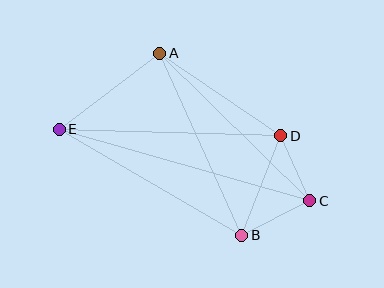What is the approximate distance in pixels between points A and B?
The distance between A and B is approximately 200 pixels.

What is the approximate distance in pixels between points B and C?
The distance between B and C is approximately 76 pixels.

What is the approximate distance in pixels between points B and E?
The distance between B and E is approximately 211 pixels.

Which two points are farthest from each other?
Points C and E are farthest from each other.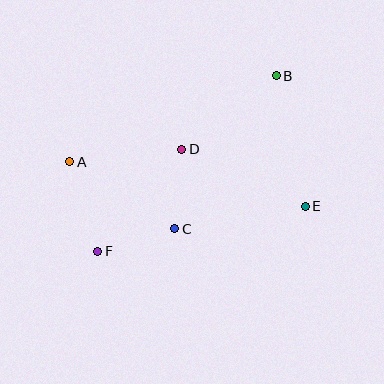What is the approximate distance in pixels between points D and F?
The distance between D and F is approximately 132 pixels.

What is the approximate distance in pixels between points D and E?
The distance between D and E is approximately 136 pixels.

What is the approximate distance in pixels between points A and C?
The distance between A and C is approximately 124 pixels.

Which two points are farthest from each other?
Points B and F are farthest from each other.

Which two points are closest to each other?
Points C and D are closest to each other.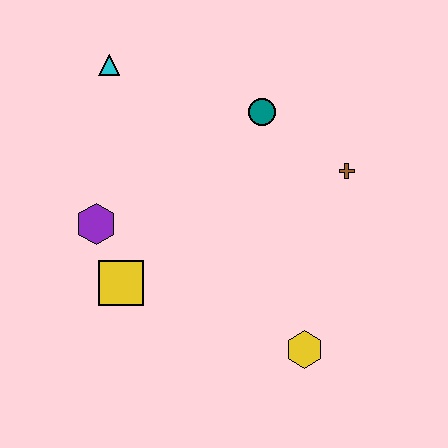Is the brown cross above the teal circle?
No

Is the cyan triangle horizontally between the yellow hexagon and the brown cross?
No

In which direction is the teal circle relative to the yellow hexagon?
The teal circle is above the yellow hexagon.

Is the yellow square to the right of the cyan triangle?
Yes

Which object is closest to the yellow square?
The purple hexagon is closest to the yellow square.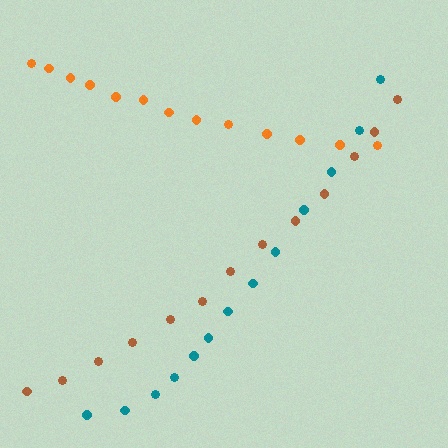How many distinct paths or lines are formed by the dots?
There are 3 distinct paths.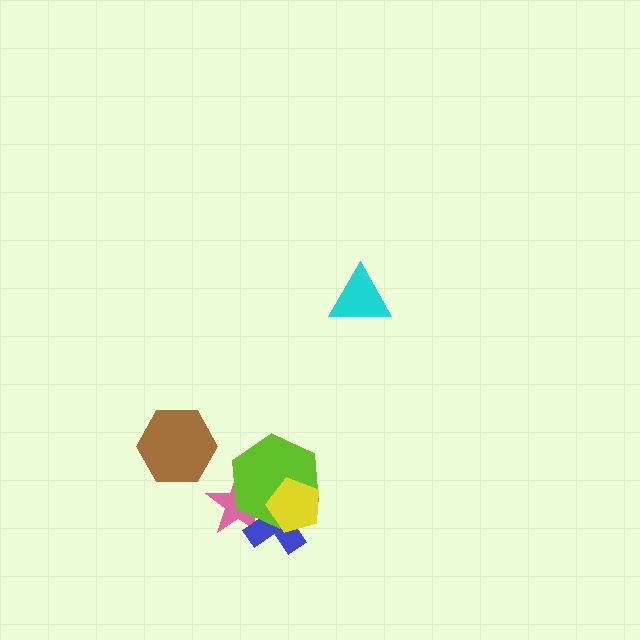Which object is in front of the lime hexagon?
The yellow pentagon is in front of the lime hexagon.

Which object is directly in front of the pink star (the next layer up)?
The blue cross is directly in front of the pink star.